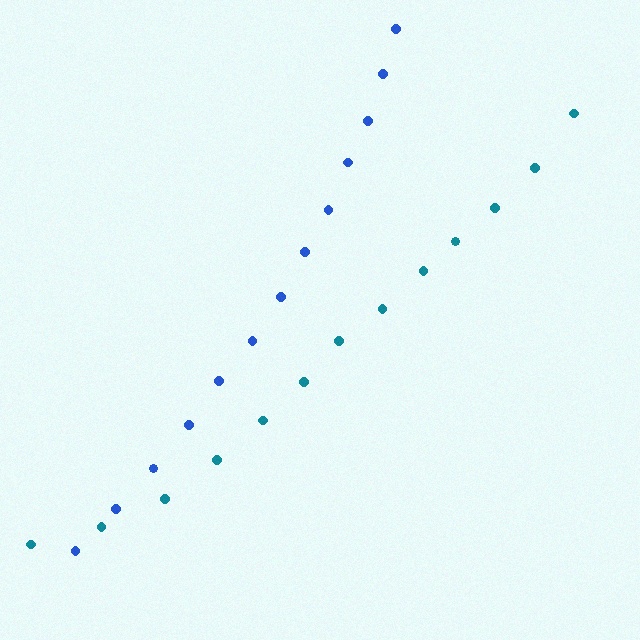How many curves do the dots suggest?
There are 2 distinct paths.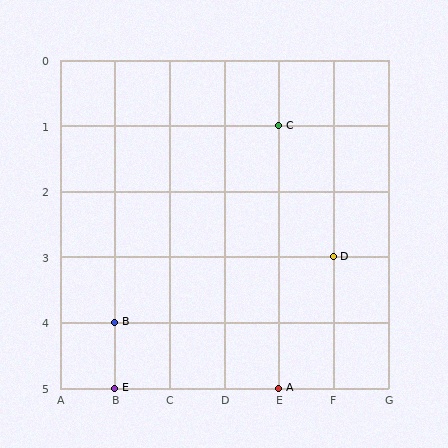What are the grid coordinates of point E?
Point E is at grid coordinates (B, 5).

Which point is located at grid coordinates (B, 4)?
Point B is at (B, 4).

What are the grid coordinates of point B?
Point B is at grid coordinates (B, 4).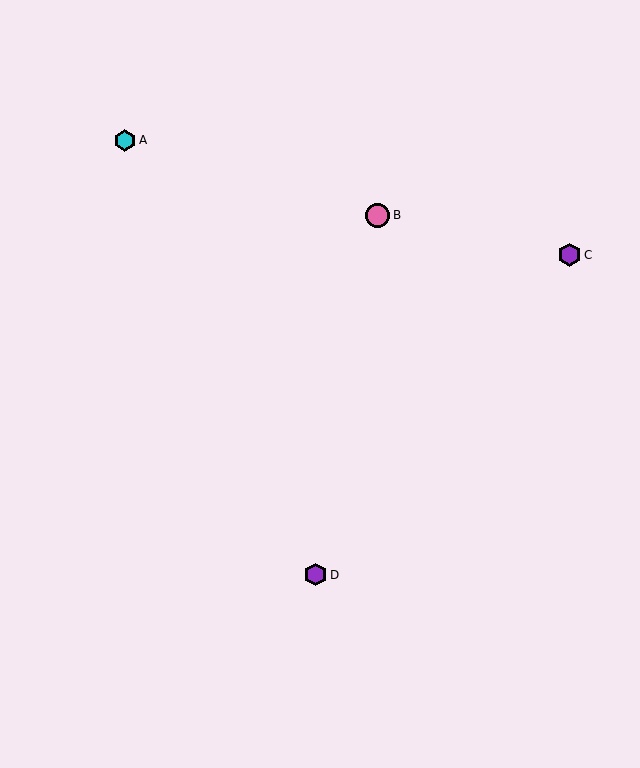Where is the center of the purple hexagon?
The center of the purple hexagon is at (316, 575).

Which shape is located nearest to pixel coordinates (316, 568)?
The purple hexagon (labeled D) at (316, 575) is nearest to that location.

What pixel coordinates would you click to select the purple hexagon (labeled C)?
Click at (570, 255) to select the purple hexagon C.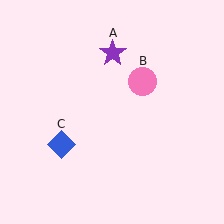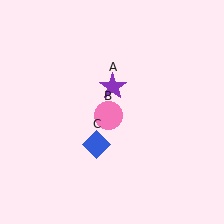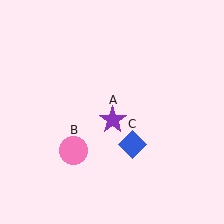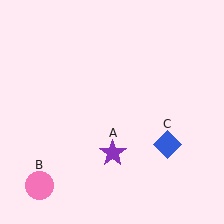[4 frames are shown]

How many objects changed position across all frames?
3 objects changed position: purple star (object A), pink circle (object B), blue diamond (object C).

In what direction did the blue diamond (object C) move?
The blue diamond (object C) moved right.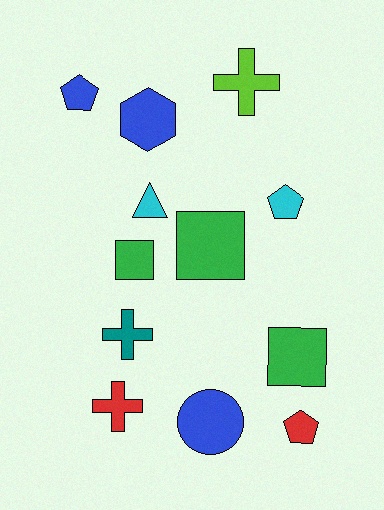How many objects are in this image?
There are 12 objects.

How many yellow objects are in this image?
There are no yellow objects.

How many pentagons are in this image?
There are 3 pentagons.